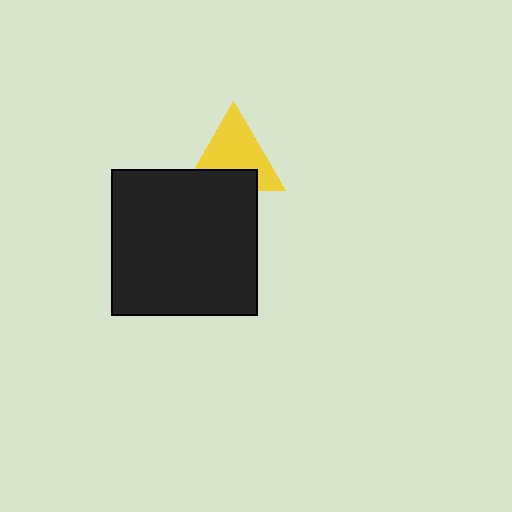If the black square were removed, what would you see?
You would see the complete yellow triangle.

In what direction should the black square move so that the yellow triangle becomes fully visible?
The black square should move down. That is the shortest direction to clear the overlap and leave the yellow triangle fully visible.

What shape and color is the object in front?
The object in front is a black square.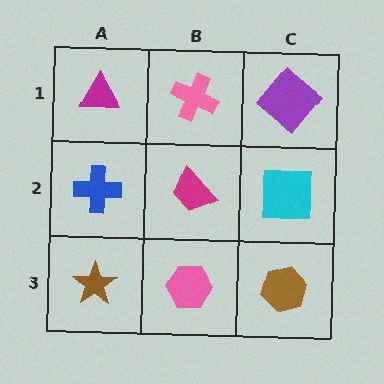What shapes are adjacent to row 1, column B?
A magenta trapezoid (row 2, column B), a magenta triangle (row 1, column A), a purple diamond (row 1, column C).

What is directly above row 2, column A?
A magenta triangle.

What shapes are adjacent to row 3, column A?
A blue cross (row 2, column A), a pink hexagon (row 3, column B).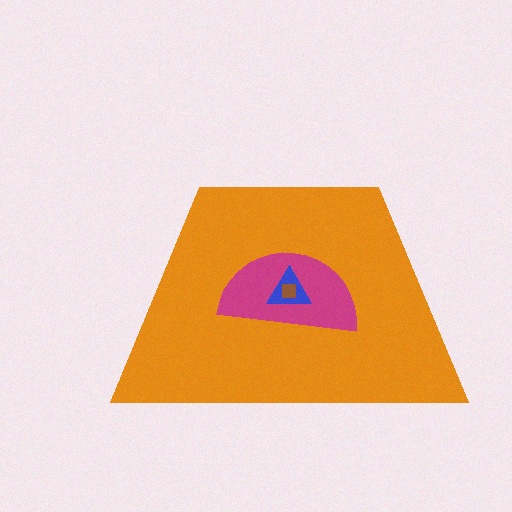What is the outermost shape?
The orange trapezoid.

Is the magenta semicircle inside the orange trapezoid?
Yes.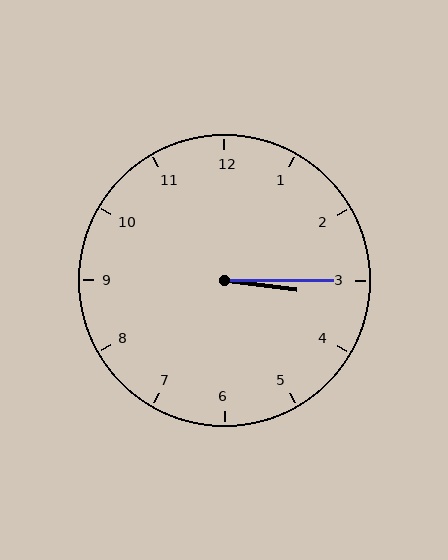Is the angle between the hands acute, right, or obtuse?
It is acute.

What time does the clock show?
3:15.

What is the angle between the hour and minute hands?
Approximately 8 degrees.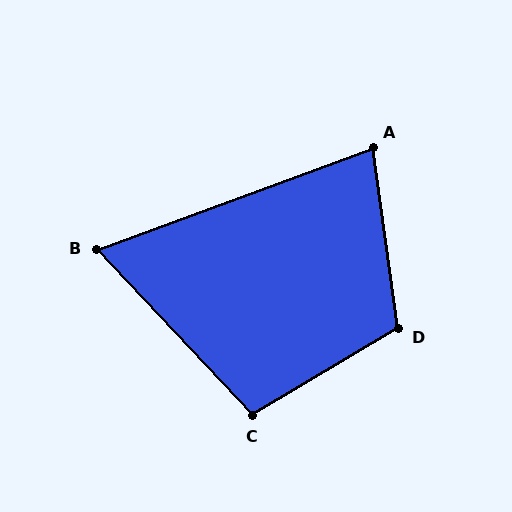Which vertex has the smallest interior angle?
B, at approximately 67 degrees.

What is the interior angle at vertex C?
Approximately 102 degrees (obtuse).